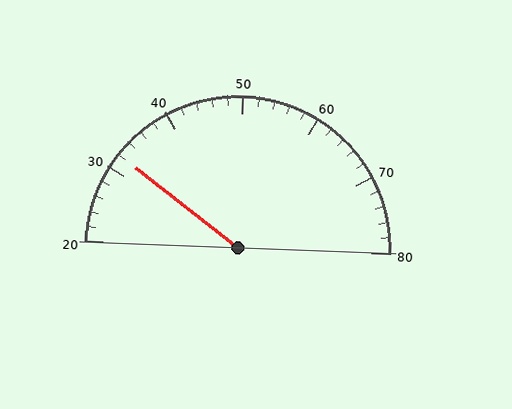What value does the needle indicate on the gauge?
The needle indicates approximately 32.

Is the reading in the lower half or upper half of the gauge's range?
The reading is in the lower half of the range (20 to 80).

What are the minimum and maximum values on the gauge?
The gauge ranges from 20 to 80.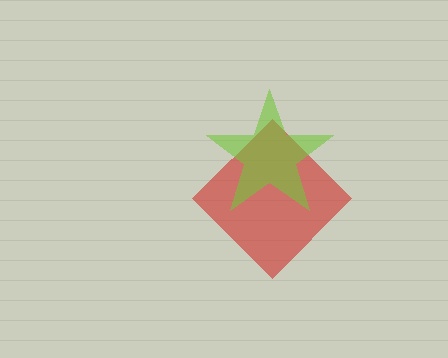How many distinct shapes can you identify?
There are 2 distinct shapes: a red diamond, a lime star.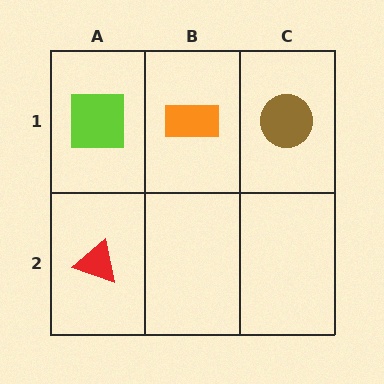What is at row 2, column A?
A red triangle.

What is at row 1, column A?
A lime square.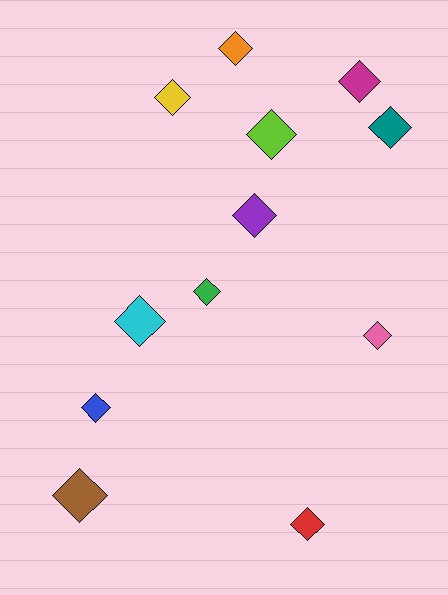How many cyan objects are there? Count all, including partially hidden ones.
There is 1 cyan object.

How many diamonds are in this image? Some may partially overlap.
There are 12 diamonds.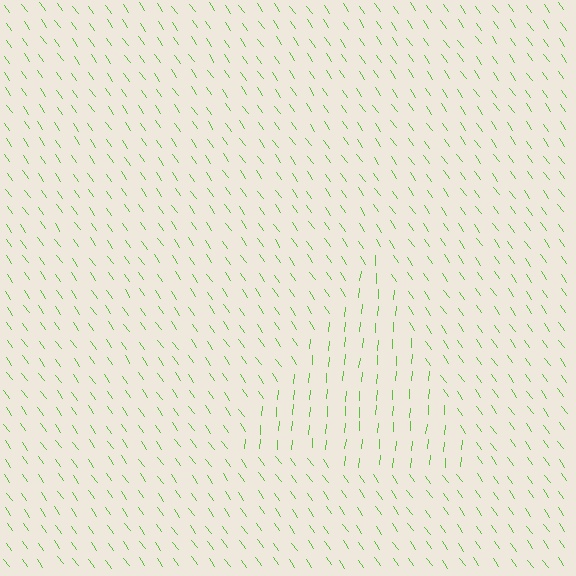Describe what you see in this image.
The image is filled with small lime line segments. A triangle region in the image has lines oriented differently from the surrounding lines, creating a visible texture boundary.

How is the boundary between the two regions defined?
The boundary is defined purely by a change in line orientation (approximately 40 degrees difference). All lines are the same color and thickness.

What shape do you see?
I see a triangle.